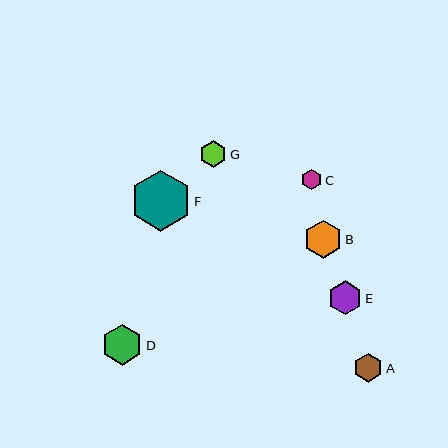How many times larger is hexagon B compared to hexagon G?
Hexagon B is approximately 1.4 times the size of hexagon G.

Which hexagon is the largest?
Hexagon F is the largest with a size of approximately 61 pixels.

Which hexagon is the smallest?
Hexagon C is the smallest with a size of approximately 20 pixels.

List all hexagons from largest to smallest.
From largest to smallest: F, D, B, E, A, G, C.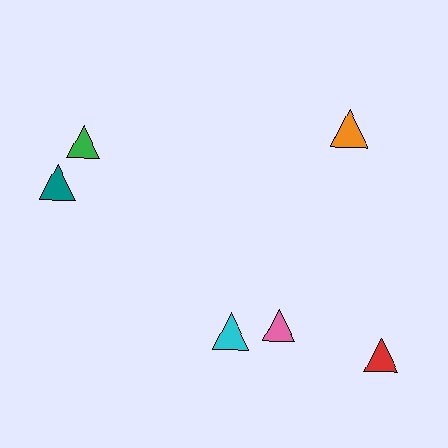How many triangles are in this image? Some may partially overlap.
There are 6 triangles.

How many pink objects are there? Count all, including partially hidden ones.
There is 1 pink object.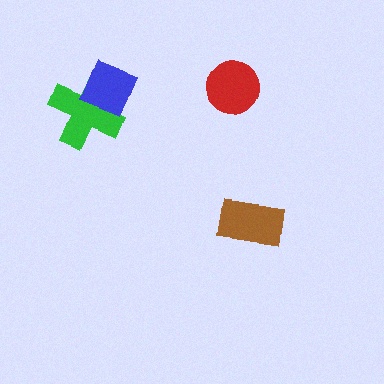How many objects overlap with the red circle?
0 objects overlap with the red circle.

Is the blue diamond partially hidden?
No, no other shape covers it.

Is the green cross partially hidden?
Yes, it is partially covered by another shape.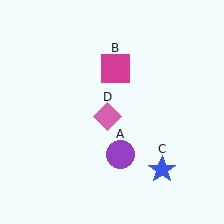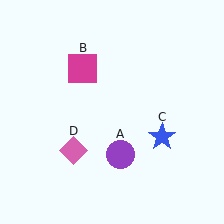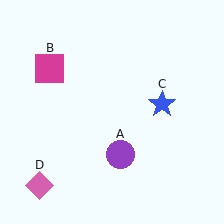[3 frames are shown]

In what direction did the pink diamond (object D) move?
The pink diamond (object D) moved down and to the left.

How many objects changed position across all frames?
3 objects changed position: magenta square (object B), blue star (object C), pink diamond (object D).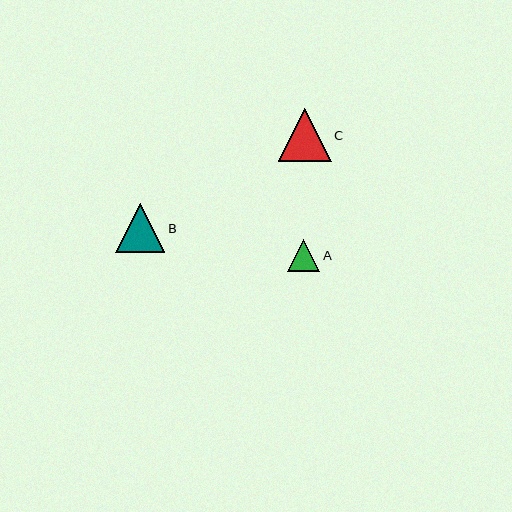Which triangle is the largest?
Triangle C is the largest with a size of approximately 53 pixels.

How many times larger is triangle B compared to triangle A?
Triangle B is approximately 1.5 times the size of triangle A.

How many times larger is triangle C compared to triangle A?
Triangle C is approximately 1.6 times the size of triangle A.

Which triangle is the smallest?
Triangle A is the smallest with a size of approximately 32 pixels.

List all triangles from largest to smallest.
From largest to smallest: C, B, A.